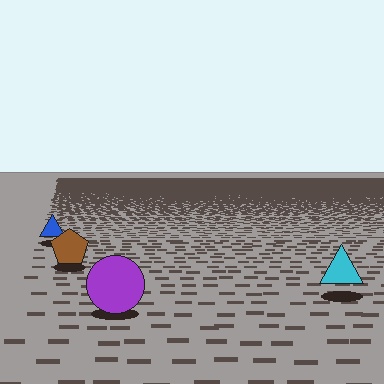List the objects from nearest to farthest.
From nearest to farthest: the purple circle, the cyan triangle, the brown pentagon, the blue triangle.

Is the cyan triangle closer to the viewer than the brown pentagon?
Yes. The cyan triangle is closer — you can tell from the texture gradient: the ground texture is coarser near it.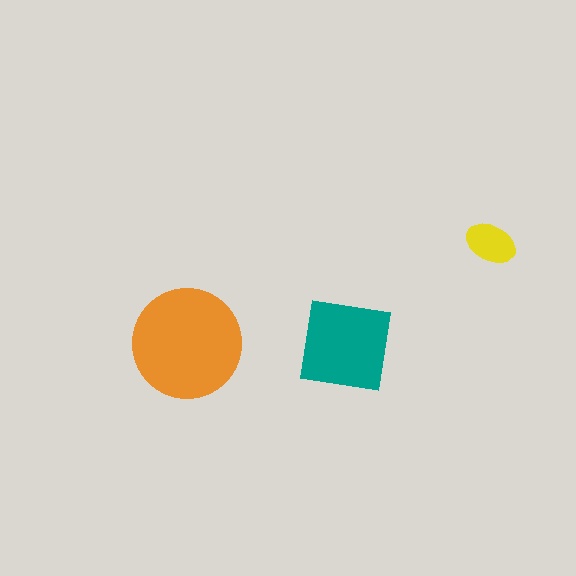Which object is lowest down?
The teal square is bottommost.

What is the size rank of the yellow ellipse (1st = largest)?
3rd.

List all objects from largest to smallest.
The orange circle, the teal square, the yellow ellipse.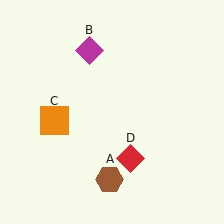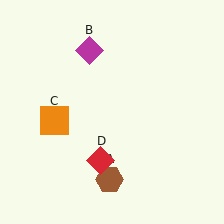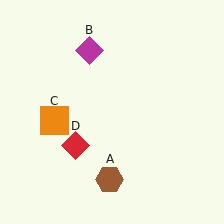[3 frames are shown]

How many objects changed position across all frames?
1 object changed position: red diamond (object D).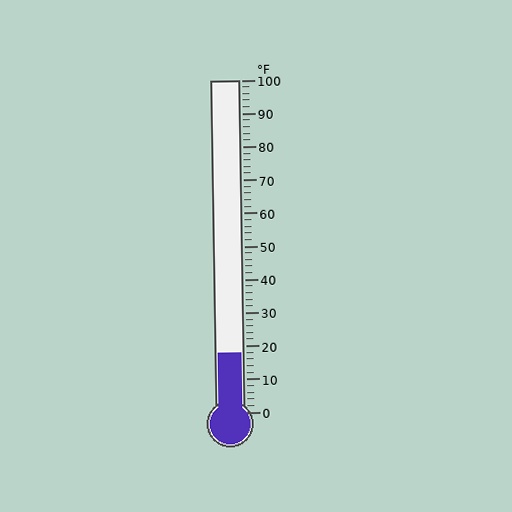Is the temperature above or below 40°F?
The temperature is below 40°F.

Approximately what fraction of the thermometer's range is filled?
The thermometer is filled to approximately 20% of its range.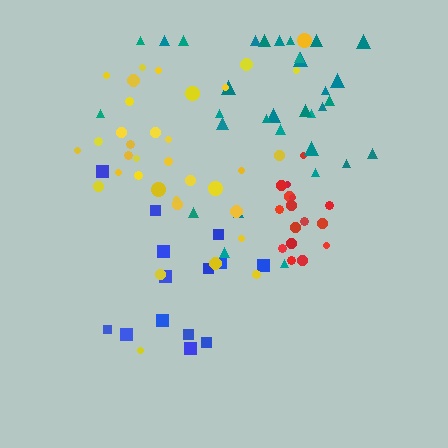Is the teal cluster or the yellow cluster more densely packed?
Yellow.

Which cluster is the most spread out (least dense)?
Blue.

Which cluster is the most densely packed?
Red.